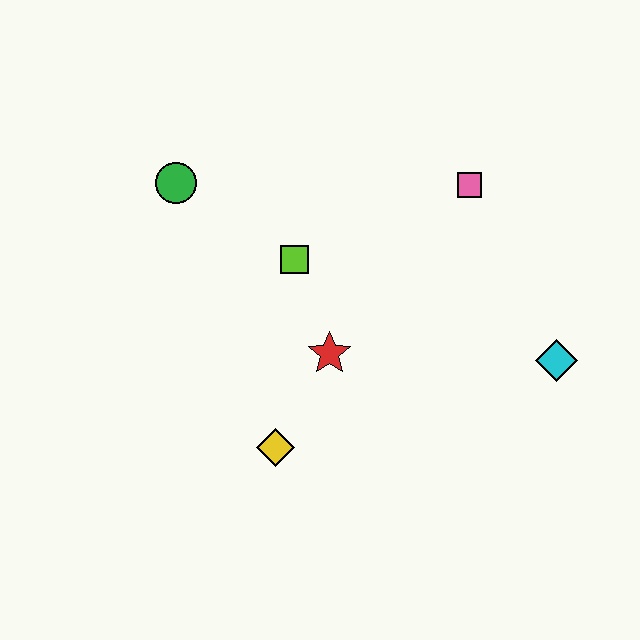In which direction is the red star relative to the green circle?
The red star is below the green circle.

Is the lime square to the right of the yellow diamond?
Yes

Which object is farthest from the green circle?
The cyan diamond is farthest from the green circle.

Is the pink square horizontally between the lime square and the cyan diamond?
Yes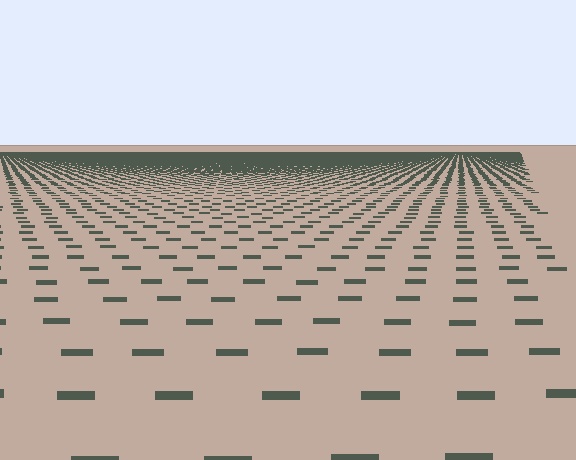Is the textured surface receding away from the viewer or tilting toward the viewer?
The surface is receding away from the viewer. Texture elements get smaller and denser toward the top.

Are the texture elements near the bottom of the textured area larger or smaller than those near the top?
Larger. Near the bottom, elements are closer to the viewer and appear at a bigger on-screen size.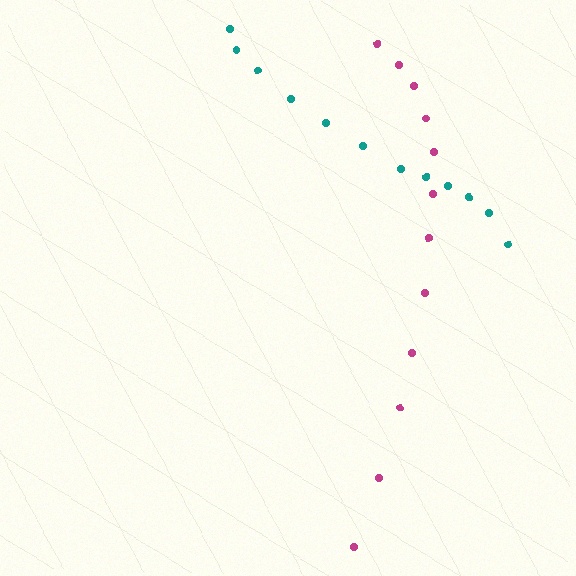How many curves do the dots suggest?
There are 2 distinct paths.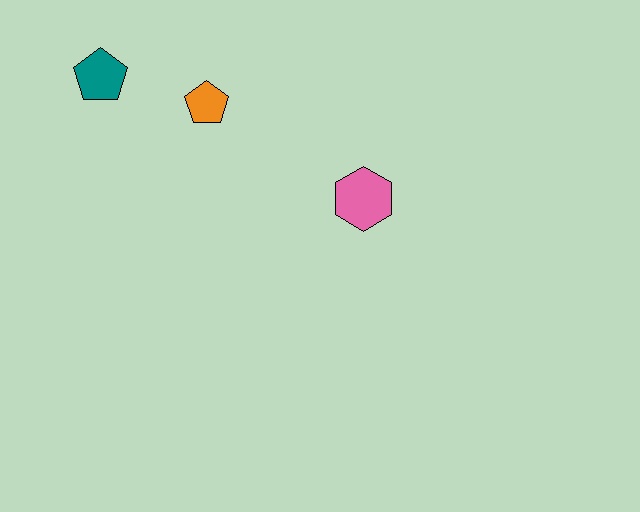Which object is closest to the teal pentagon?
The orange pentagon is closest to the teal pentagon.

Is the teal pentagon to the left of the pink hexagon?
Yes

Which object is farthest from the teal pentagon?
The pink hexagon is farthest from the teal pentagon.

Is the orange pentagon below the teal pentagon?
Yes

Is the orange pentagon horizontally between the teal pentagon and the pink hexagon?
Yes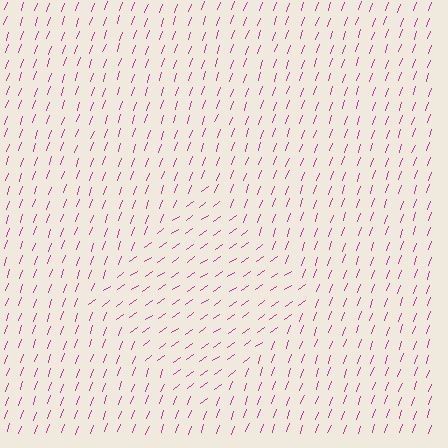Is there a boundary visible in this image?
Yes, there is a texture boundary formed by a change in line orientation.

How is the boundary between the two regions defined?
The boundary is defined purely by a change in line orientation (approximately 35 degrees difference). All lines are the same color and thickness.